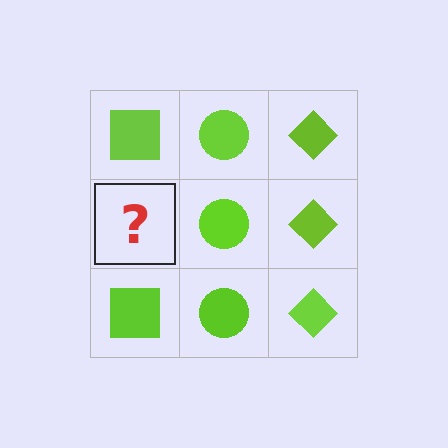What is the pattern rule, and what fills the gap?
The rule is that each column has a consistent shape. The gap should be filled with a lime square.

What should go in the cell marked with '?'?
The missing cell should contain a lime square.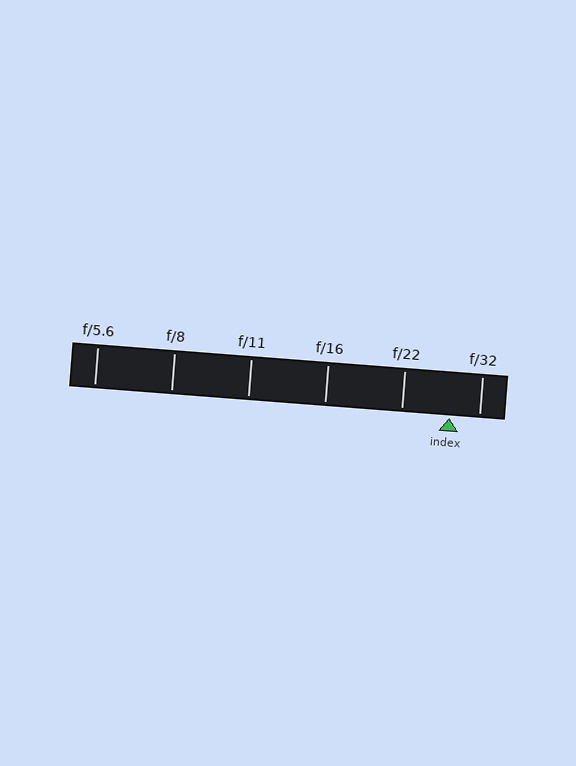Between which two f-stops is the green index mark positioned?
The index mark is between f/22 and f/32.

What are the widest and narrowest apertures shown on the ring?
The widest aperture shown is f/5.6 and the narrowest is f/32.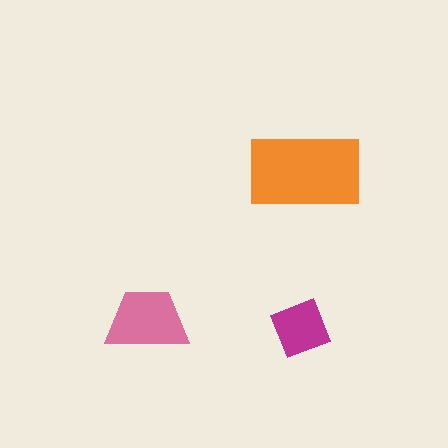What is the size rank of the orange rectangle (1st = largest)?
1st.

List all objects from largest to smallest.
The orange rectangle, the pink trapezoid, the magenta diamond.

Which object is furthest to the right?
The orange rectangle is rightmost.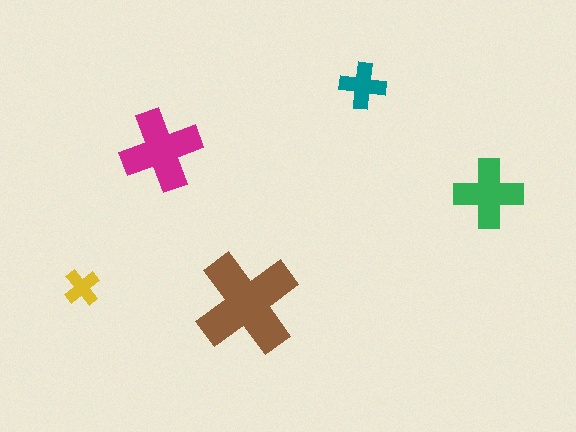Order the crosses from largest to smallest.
the brown one, the magenta one, the green one, the teal one, the yellow one.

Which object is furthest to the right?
The green cross is rightmost.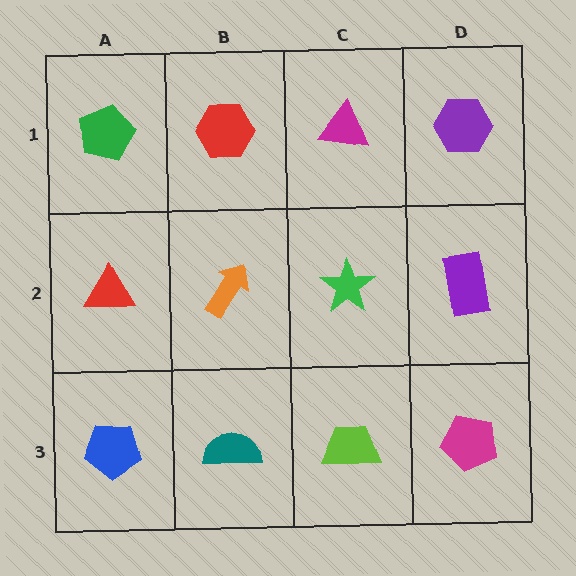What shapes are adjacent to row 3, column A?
A red triangle (row 2, column A), a teal semicircle (row 3, column B).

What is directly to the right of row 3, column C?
A magenta pentagon.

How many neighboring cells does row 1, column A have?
2.